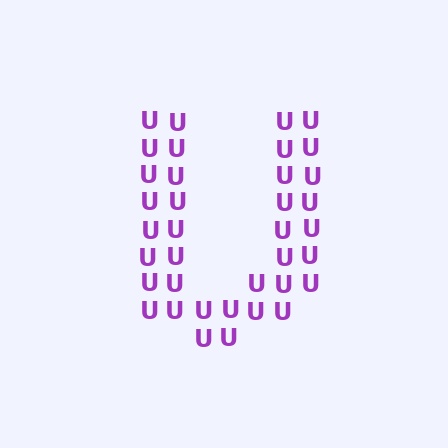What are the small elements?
The small elements are letter U's.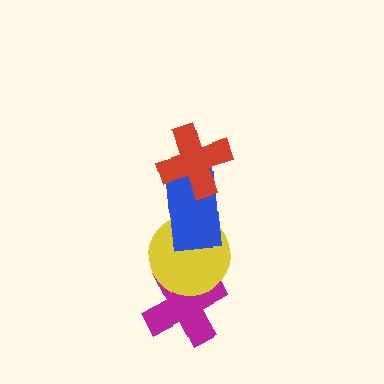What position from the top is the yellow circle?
The yellow circle is 3rd from the top.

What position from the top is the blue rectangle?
The blue rectangle is 2nd from the top.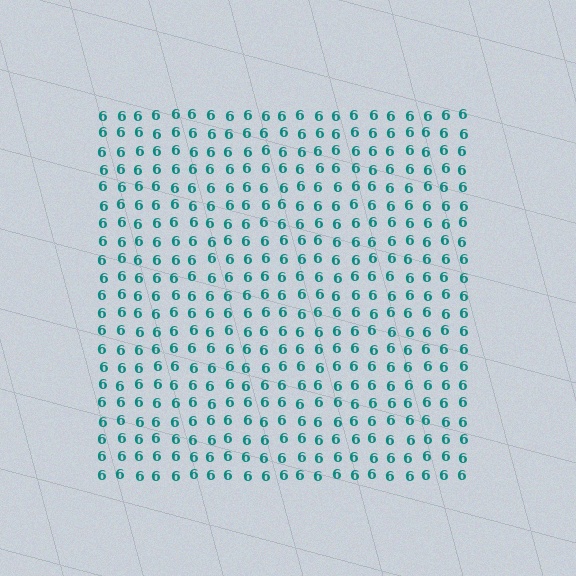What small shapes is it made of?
It is made of small digit 6's.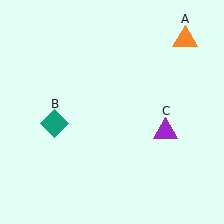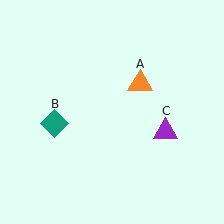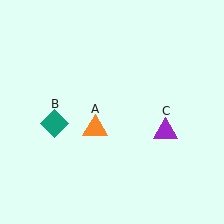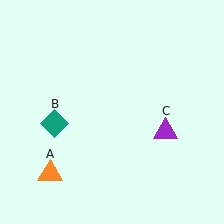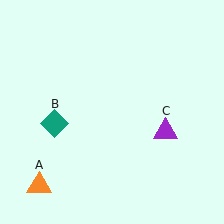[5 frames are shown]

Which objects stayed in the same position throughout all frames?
Teal diamond (object B) and purple triangle (object C) remained stationary.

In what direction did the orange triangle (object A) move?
The orange triangle (object A) moved down and to the left.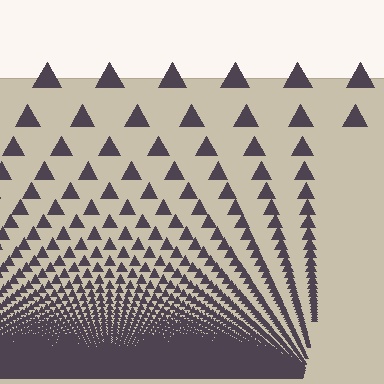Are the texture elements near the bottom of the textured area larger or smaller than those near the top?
Smaller. The gradient is inverted — elements near the bottom are smaller and denser.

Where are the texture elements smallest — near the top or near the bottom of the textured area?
Near the bottom.